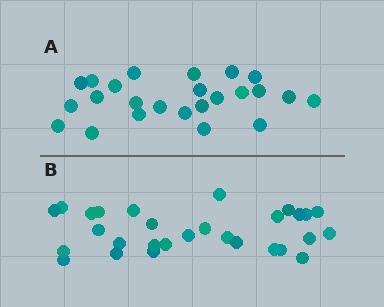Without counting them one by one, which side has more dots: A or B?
Region B (the bottom region) has more dots.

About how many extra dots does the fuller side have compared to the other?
Region B has about 5 more dots than region A.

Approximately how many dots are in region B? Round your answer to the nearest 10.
About 30 dots. (The exact count is 29, which rounds to 30.)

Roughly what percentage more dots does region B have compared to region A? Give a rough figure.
About 20% more.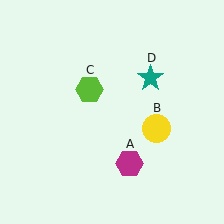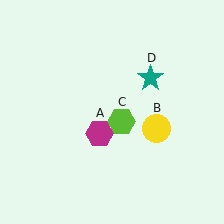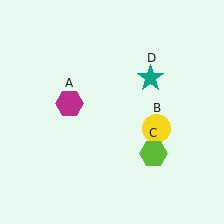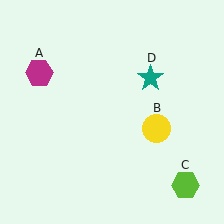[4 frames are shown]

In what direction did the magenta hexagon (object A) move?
The magenta hexagon (object A) moved up and to the left.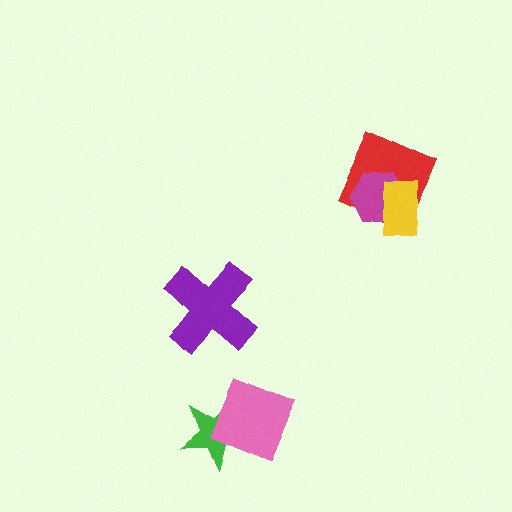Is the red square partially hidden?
Yes, it is partially covered by another shape.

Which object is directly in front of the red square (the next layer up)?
The magenta hexagon is directly in front of the red square.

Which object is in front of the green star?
The pink diamond is in front of the green star.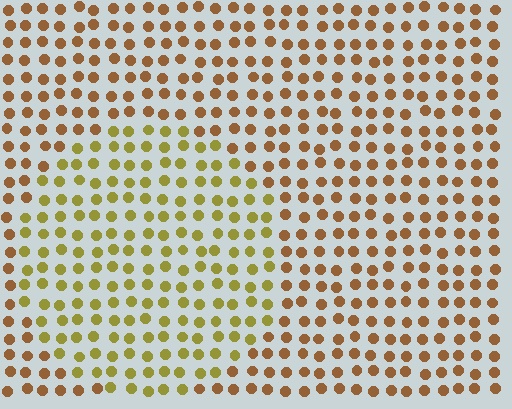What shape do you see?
I see a circle.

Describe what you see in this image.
The image is filled with small brown elements in a uniform arrangement. A circle-shaped region is visible where the elements are tinted to a slightly different hue, forming a subtle color boundary.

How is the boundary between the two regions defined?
The boundary is defined purely by a slight shift in hue (about 34 degrees). Spacing, size, and orientation are identical on both sides.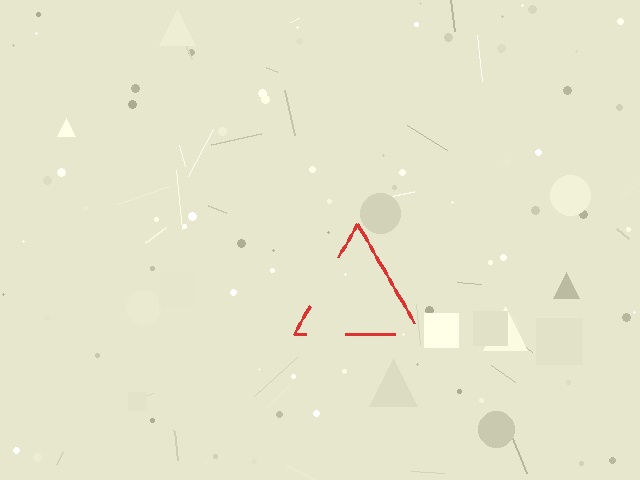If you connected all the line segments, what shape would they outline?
They would outline a triangle.